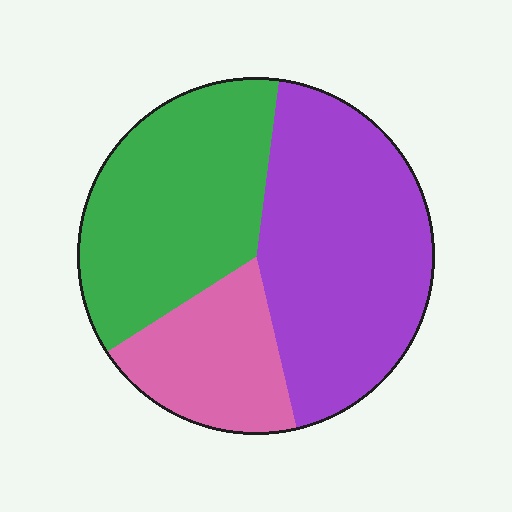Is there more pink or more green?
Green.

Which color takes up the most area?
Purple, at roughly 45%.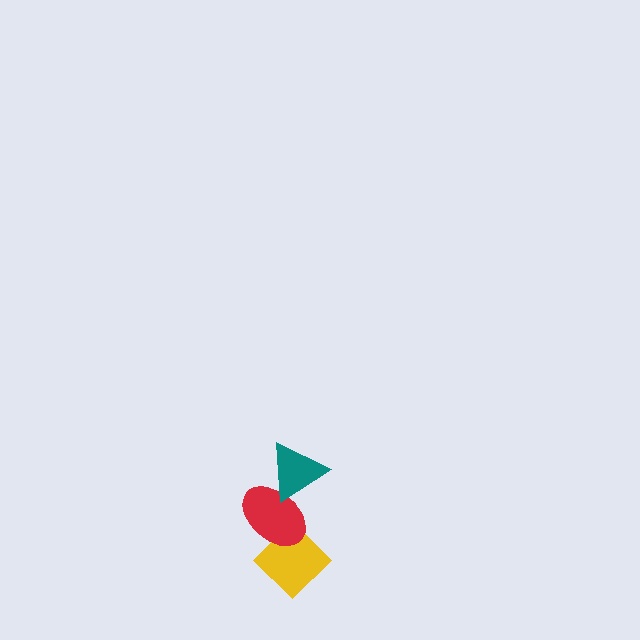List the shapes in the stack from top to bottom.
From top to bottom: the teal triangle, the red ellipse, the yellow diamond.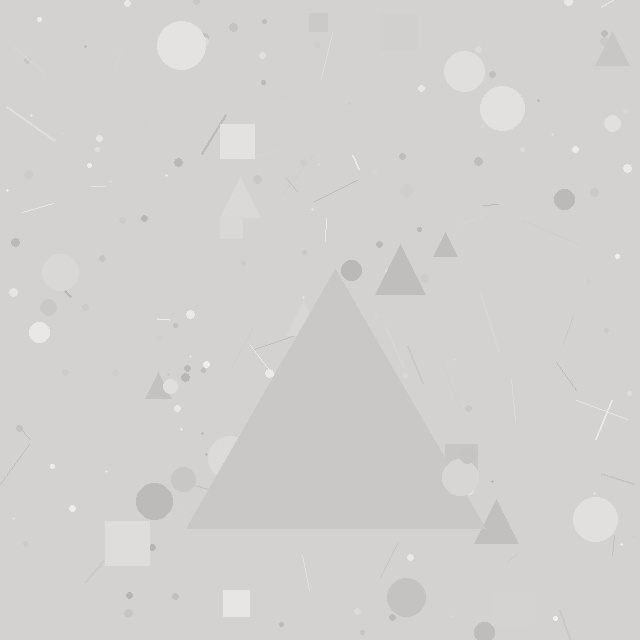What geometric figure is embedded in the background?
A triangle is embedded in the background.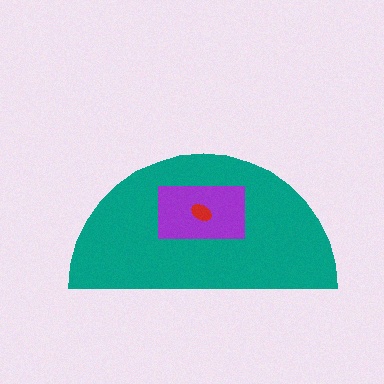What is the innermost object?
The red ellipse.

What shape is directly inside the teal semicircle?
The purple rectangle.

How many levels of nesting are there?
3.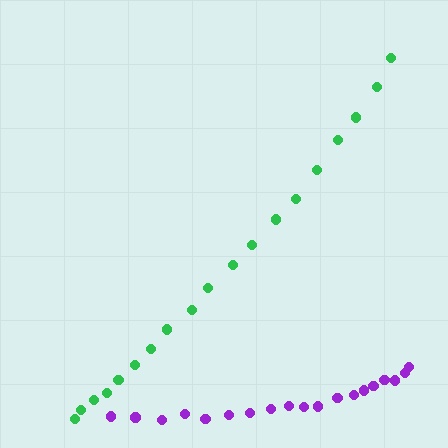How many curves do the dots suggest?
There are 2 distinct paths.